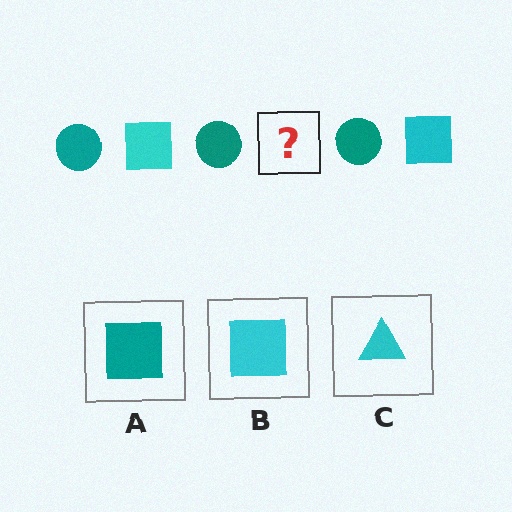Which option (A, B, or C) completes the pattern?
B.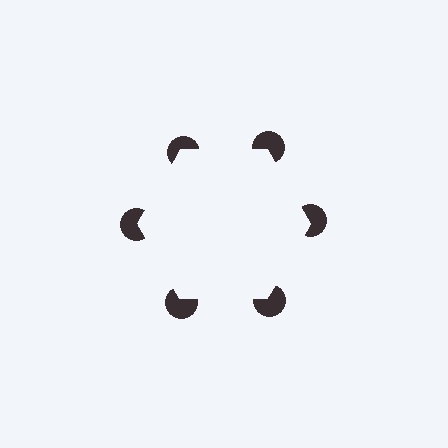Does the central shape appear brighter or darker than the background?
It typically appears slightly brighter than the background, even though no actual brightness change is drawn.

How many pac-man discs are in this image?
There are 6 — one at each vertex of the illusory hexagon.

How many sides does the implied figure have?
6 sides.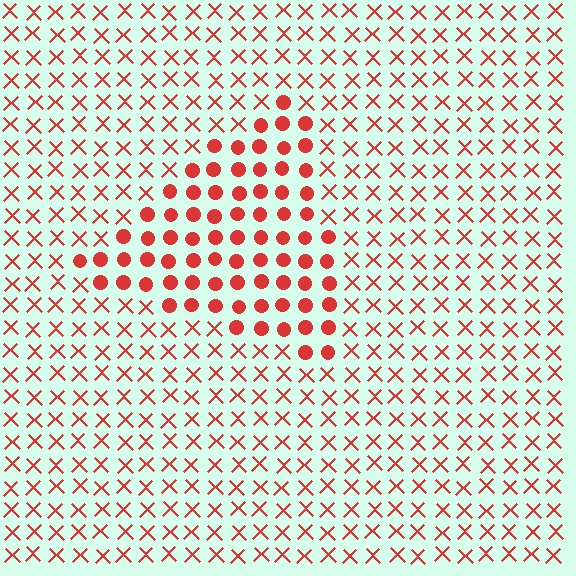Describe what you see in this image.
The image is filled with small red elements arranged in a uniform grid. A triangle-shaped region contains circles, while the surrounding area contains X marks. The boundary is defined purely by the change in element shape.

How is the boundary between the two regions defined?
The boundary is defined by a change in element shape: circles inside vs. X marks outside. All elements share the same color and spacing.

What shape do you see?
I see a triangle.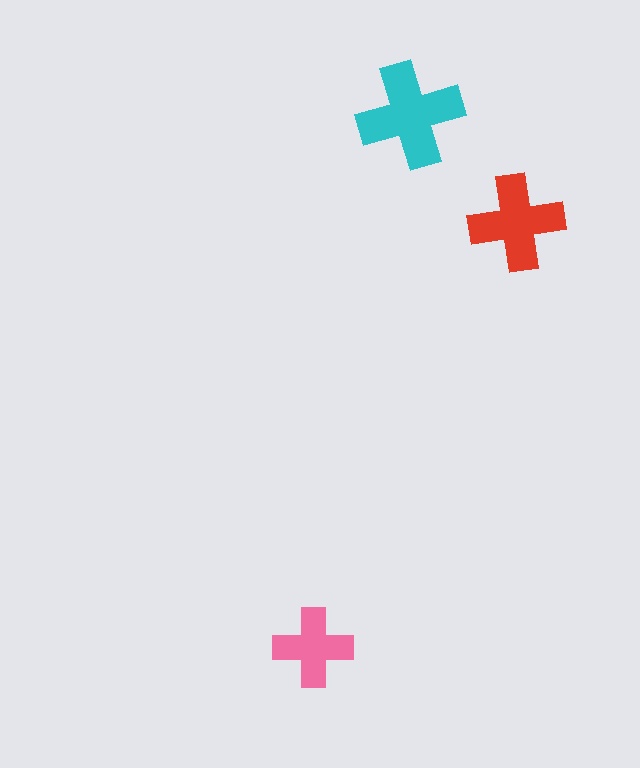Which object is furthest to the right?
The red cross is rightmost.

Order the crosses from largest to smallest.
the cyan one, the red one, the pink one.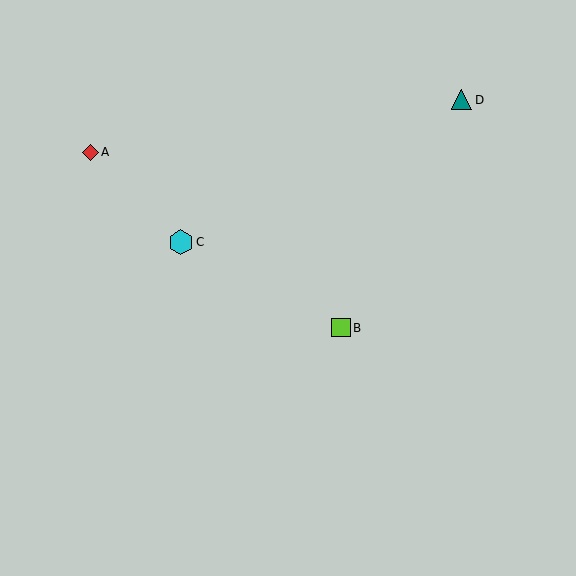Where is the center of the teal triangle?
The center of the teal triangle is at (461, 100).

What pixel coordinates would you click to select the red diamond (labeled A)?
Click at (91, 152) to select the red diamond A.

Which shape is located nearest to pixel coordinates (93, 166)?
The red diamond (labeled A) at (91, 152) is nearest to that location.